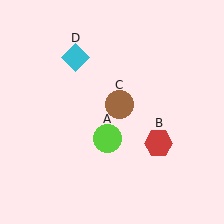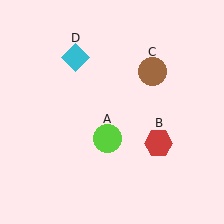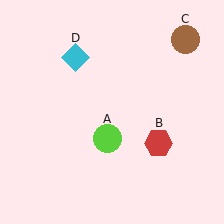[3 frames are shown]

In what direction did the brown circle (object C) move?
The brown circle (object C) moved up and to the right.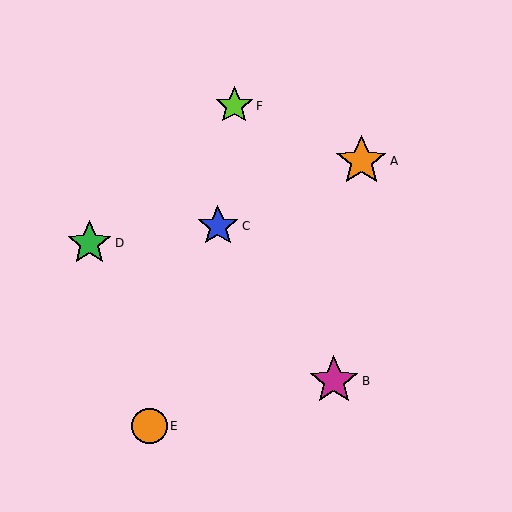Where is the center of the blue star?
The center of the blue star is at (218, 226).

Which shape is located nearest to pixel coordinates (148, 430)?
The orange circle (labeled E) at (149, 426) is nearest to that location.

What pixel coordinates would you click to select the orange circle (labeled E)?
Click at (149, 426) to select the orange circle E.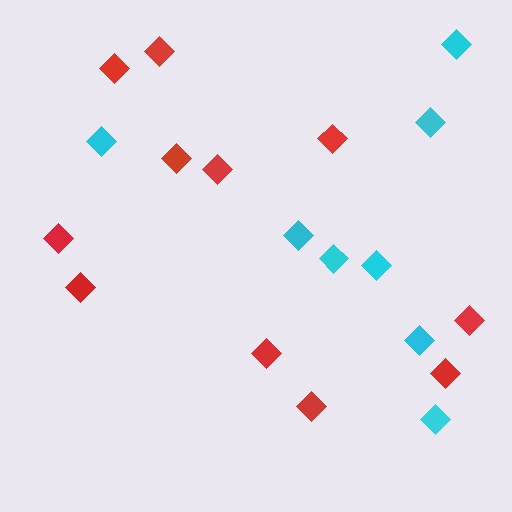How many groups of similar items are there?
There are 2 groups: one group of red diamonds (11) and one group of cyan diamonds (8).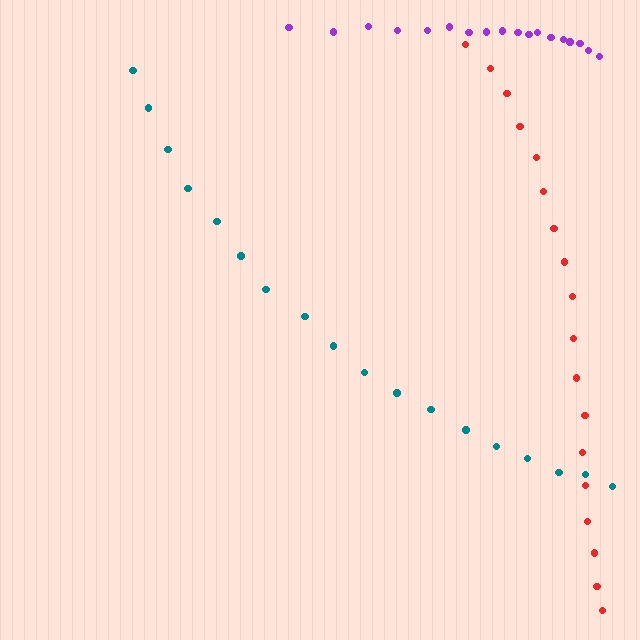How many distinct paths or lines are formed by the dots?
There are 3 distinct paths.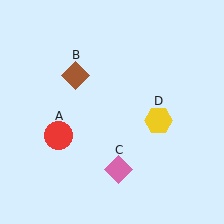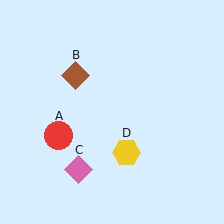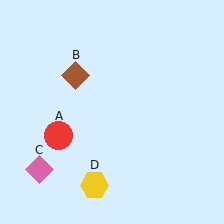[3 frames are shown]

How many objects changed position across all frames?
2 objects changed position: pink diamond (object C), yellow hexagon (object D).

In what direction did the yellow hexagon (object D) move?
The yellow hexagon (object D) moved down and to the left.